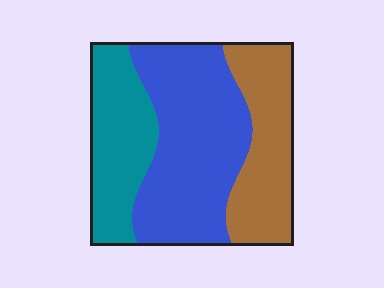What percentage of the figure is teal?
Teal takes up about one quarter (1/4) of the figure.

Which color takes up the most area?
Blue, at roughly 45%.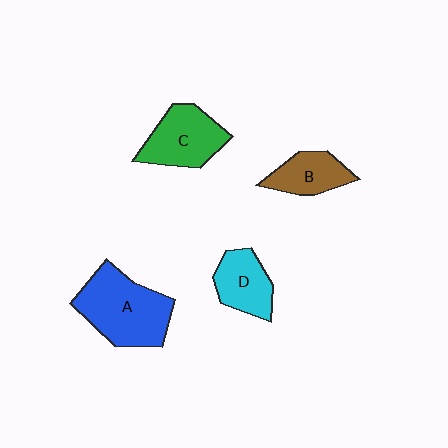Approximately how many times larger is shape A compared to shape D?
Approximately 1.8 times.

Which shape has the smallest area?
Shape B (brown).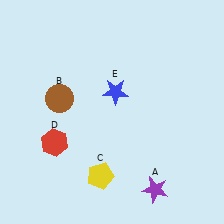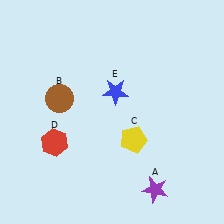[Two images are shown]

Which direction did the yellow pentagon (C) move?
The yellow pentagon (C) moved up.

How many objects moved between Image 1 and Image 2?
1 object moved between the two images.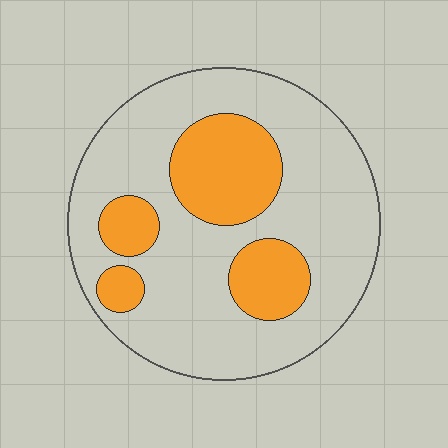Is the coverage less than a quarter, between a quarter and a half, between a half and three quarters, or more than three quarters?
Between a quarter and a half.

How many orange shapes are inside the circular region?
4.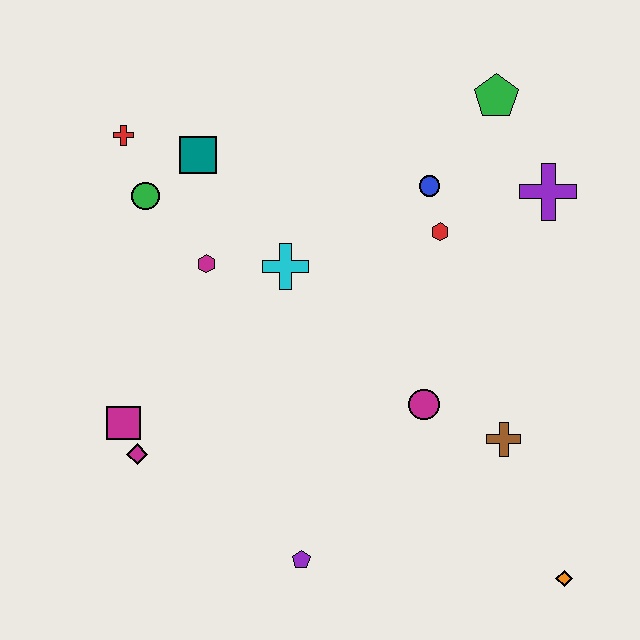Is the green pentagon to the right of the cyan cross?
Yes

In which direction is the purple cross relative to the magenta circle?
The purple cross is above the magenta circle.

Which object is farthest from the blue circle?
The orange diamond is farthest from the blue circle.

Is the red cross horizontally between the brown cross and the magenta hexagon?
No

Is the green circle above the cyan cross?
Yes